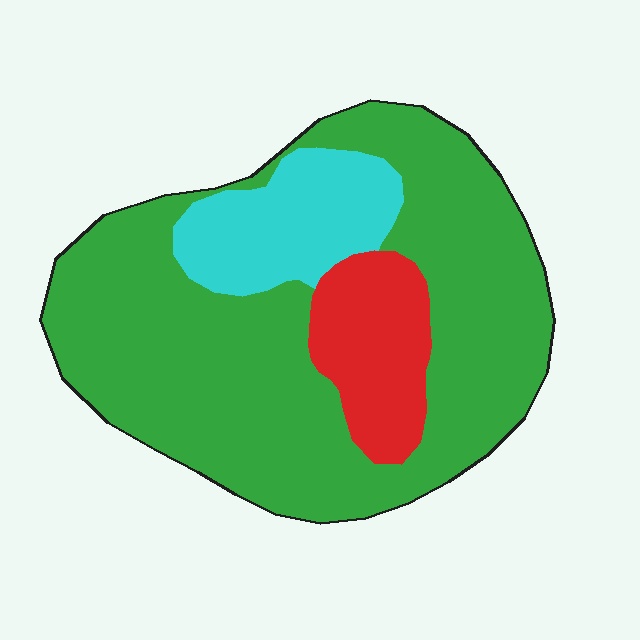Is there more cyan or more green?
Green.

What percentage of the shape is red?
Red takes up about one eighth (1/8) of the shape.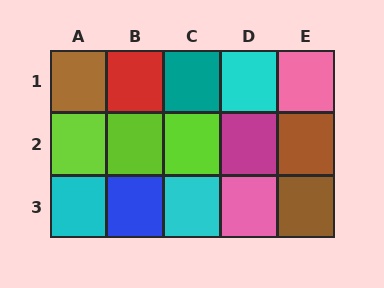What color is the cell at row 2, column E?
Brown.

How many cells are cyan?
3 cells are cyan.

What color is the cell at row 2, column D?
Magenta.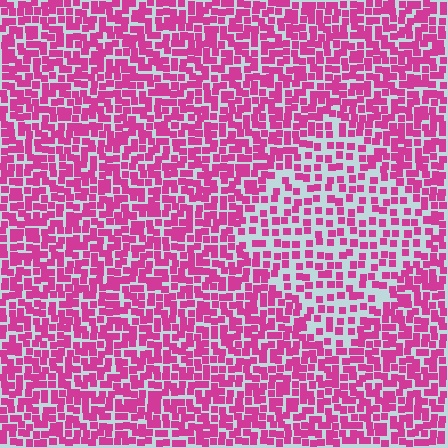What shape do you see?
I see a diamond.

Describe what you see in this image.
The image contains small magenta elements arranged at two different densities. A diamond-shaped region is visible where the elements are less densely packed than the surrounding area.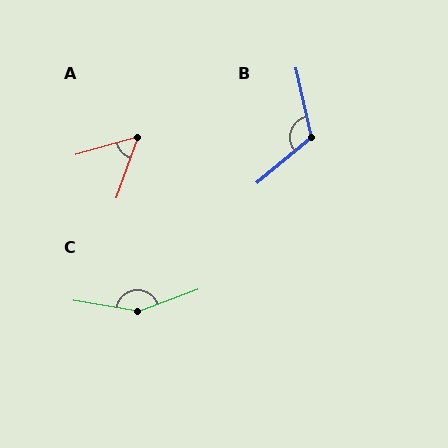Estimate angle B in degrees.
Approximately 117 degrees.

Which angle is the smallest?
A, at approximately 54 degrees.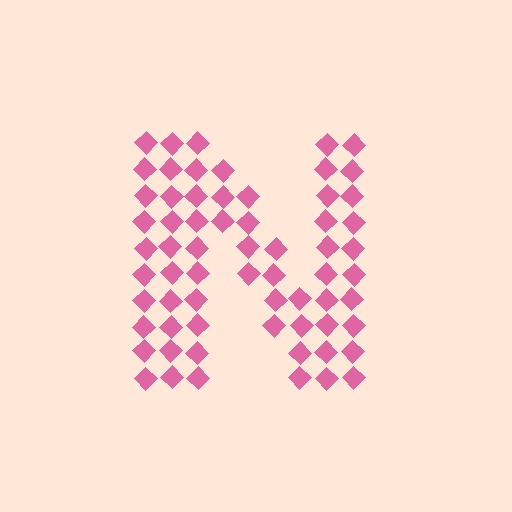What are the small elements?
The small elements are diamonds.